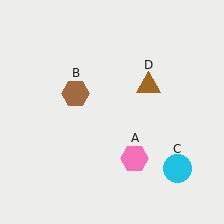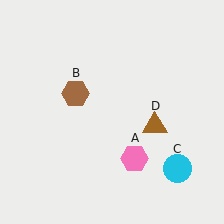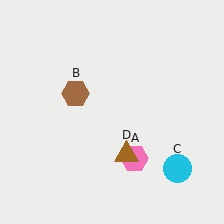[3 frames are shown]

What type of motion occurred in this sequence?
The brown triangle (object D) rotated clockwise around the center of the scene.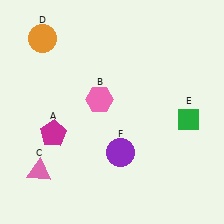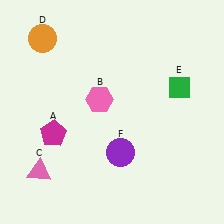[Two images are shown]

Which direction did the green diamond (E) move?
The green diamond (E) moved up.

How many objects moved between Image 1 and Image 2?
1 object moved between the two images.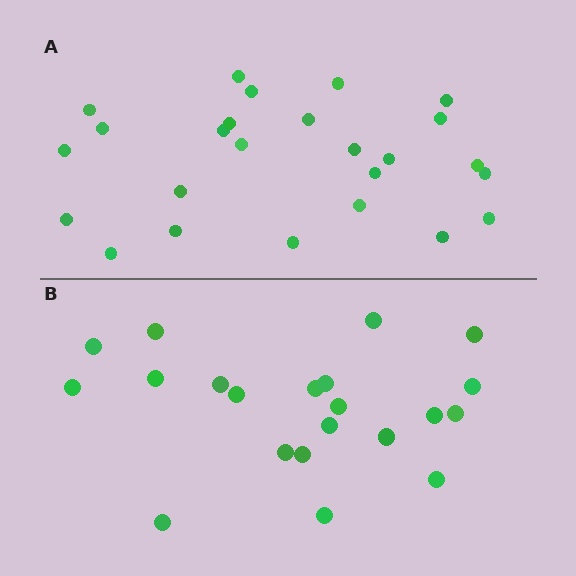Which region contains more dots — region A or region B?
Region A (the top region) has more dots.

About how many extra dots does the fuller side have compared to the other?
Region A has about 4 more dots than region B.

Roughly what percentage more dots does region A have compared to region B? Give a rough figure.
About 20% more.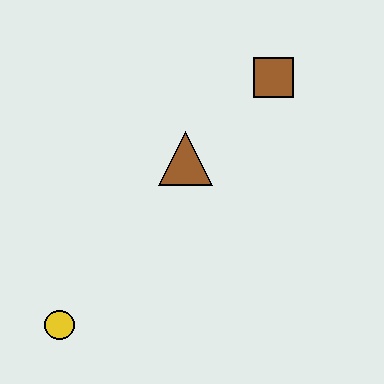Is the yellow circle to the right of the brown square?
No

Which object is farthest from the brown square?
The yellow circle is farthest from the brown square.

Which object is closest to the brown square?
The brown triangle is closest to the brown square.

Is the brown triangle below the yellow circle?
No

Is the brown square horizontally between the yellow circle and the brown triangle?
No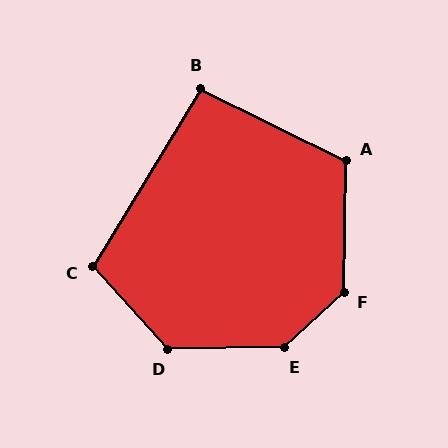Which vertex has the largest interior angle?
E, at approximately 138 degrees.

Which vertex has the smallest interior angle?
B, at approximately 95 degrees.